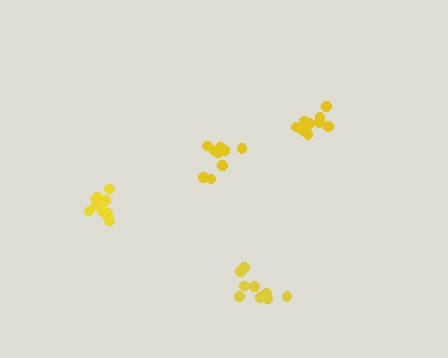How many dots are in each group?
Group 1: 10 dots, Group 2: 10 dots, Group 3: 10 dots, Group 4: 10 dots (40 total).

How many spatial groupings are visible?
There are 4 spatial groupings.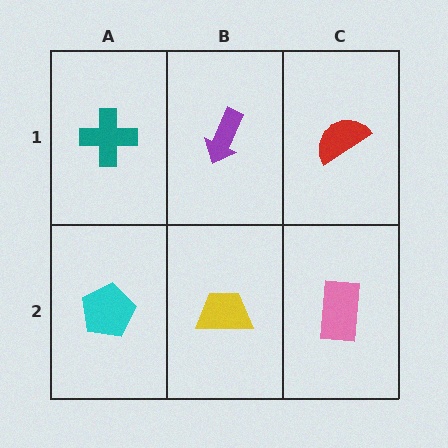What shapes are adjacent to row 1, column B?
A yellow trapezoid (row 2, column B), a teal cross (row 1, column A), a red semicircle (row 1, column C).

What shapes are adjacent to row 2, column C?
A red semicircle (row 1, column C), a yellow trapezoid (row 2, column B).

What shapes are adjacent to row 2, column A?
A teal cross (row 1, column A), a yellow trapezoid (row 2, column B).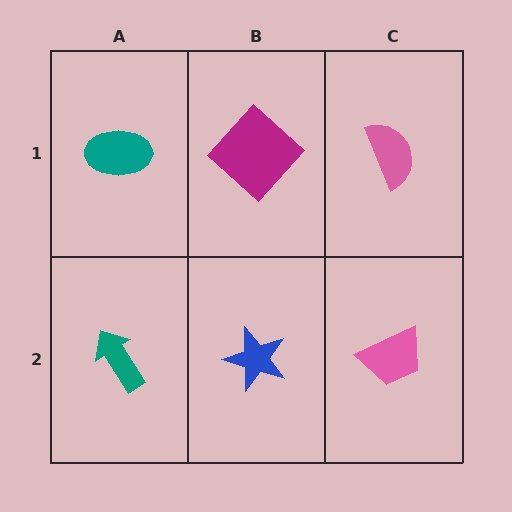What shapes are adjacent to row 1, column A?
A teal arrow (row 2, column A), a magenta diamond (row 1, column B).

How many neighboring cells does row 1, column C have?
2.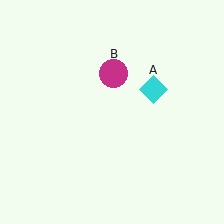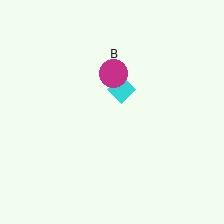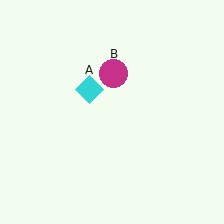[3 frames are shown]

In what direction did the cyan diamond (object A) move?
The cyan diamond (object A) moved left.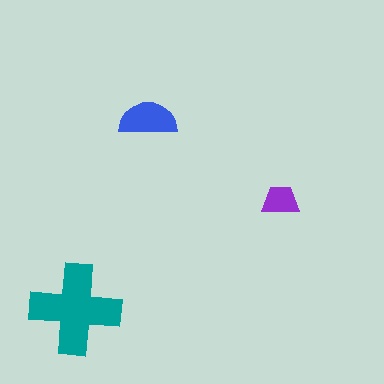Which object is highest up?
The blue semicircle is topmost.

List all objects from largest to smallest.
The teal cross, the blue semicircle, the purple trapezoid.